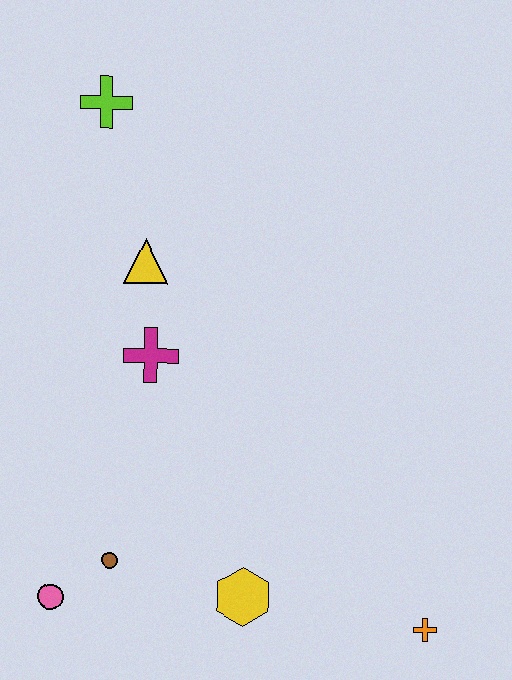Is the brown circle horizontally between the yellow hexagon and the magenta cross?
No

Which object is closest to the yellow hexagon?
The brown circle is closest to the yellow hexagon.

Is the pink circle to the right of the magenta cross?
No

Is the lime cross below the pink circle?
No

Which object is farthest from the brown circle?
The lime cross is farthest from the brown circle.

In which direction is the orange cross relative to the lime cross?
The orange cross is below the lime cross.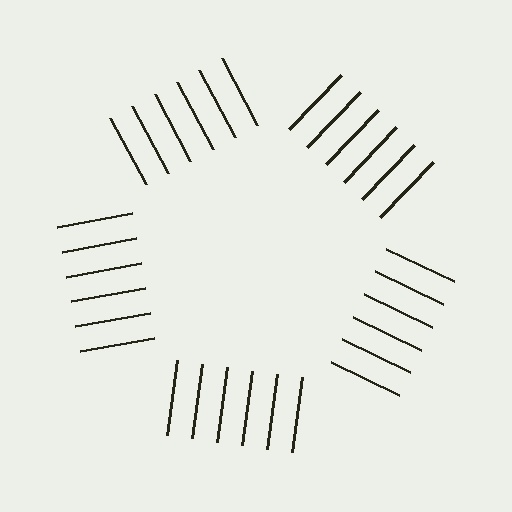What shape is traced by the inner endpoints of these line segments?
An illusory pentagon — the line segments terminate on its edges but no continuous stroke is drawn.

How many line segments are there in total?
30 — 6 along each of the 5 edges.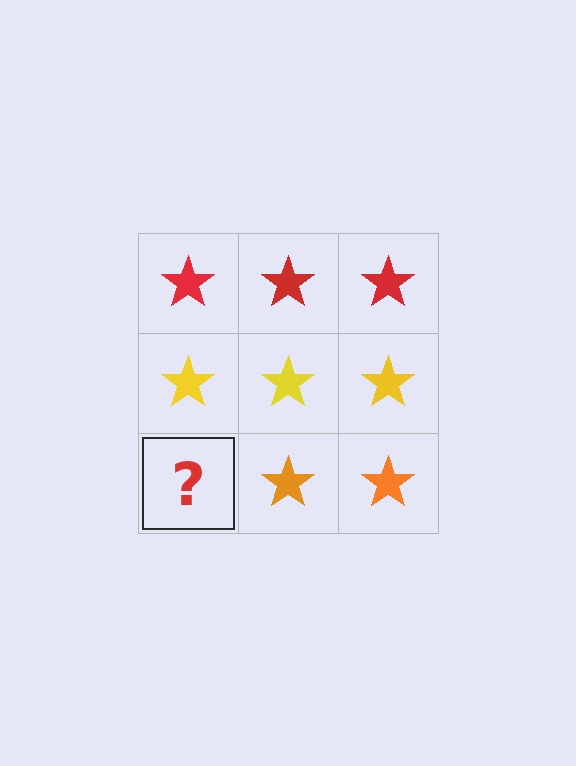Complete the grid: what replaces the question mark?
The question mark should be replaced with an orange star.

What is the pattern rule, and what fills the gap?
The rule is that each row has a consistent color. The gap should be filled with an orange star.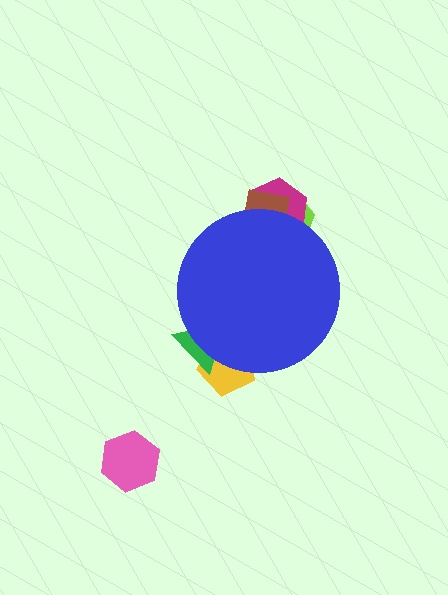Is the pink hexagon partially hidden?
No, the pink hexagon is fully visible.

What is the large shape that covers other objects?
A blue circle.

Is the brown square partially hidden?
Yes, the brown square is partially hidden behind the blue circle.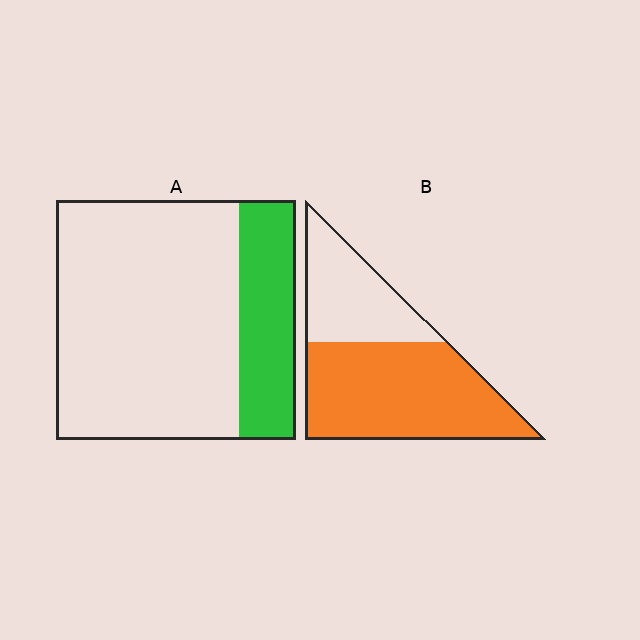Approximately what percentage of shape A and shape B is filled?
A is approximately 25% and B is approximately 65%.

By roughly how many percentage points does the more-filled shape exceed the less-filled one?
By roughly 40 percentage points (B over A).